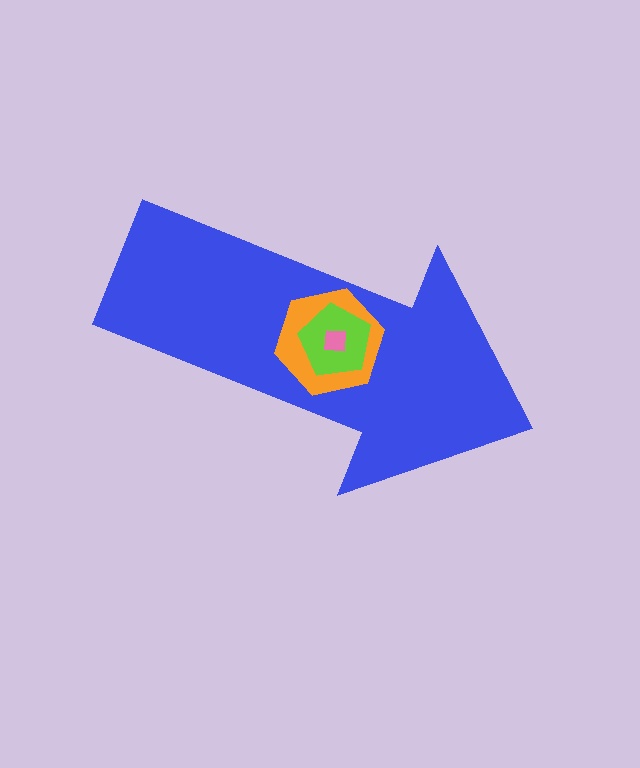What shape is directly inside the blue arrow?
The orange hexagon.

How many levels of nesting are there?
4.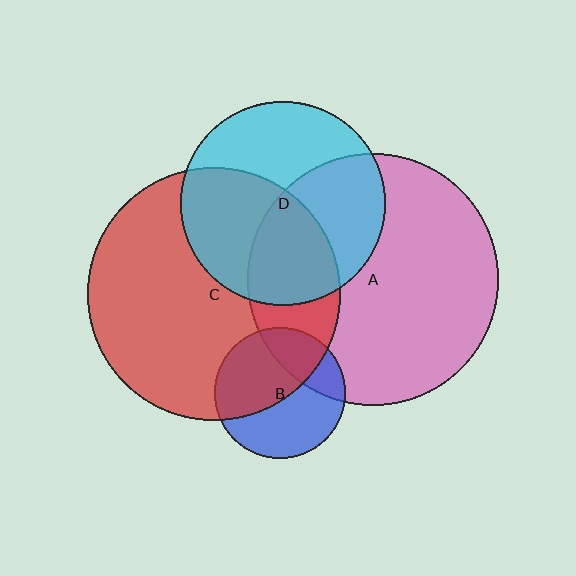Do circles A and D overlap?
Yes.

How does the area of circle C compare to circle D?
Approximately 1.5 times.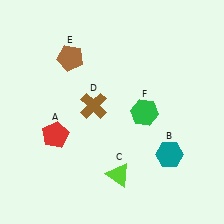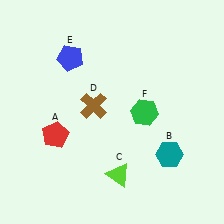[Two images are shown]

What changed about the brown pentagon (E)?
In Image 1, E is brown. In Image 2, it changed to blue.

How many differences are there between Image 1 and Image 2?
There is 1 difference between the two images.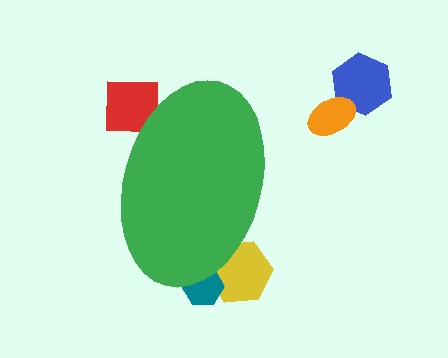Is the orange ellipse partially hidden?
No, the orange ellipse is fully visible.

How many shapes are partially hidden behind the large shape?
3 shapes are partially hidden.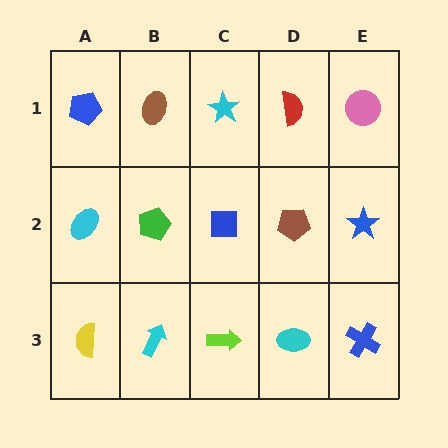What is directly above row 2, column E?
A pink circle.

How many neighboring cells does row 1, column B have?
3.